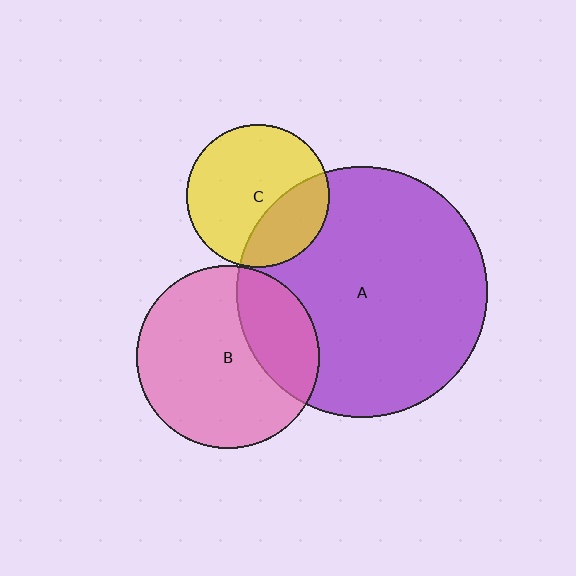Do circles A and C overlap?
Yes.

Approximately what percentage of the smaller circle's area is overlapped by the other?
Approximately 30%.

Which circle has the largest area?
Circle A (purple).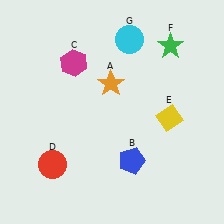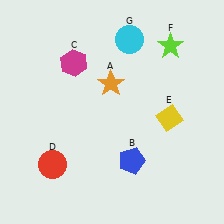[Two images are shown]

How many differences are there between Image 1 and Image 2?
There is 1 difference between the two images.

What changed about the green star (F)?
In Image 1, F is green. In Image 2, it changed to lime.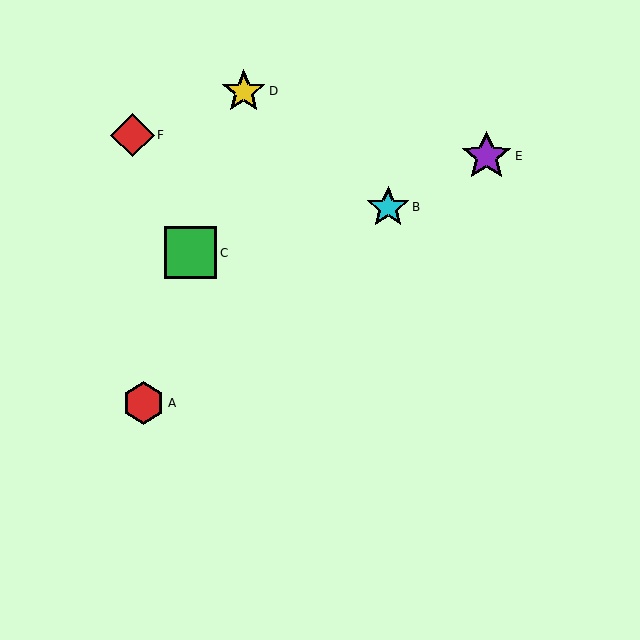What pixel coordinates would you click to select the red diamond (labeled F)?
Click at (133, 135) to select the red diamond F.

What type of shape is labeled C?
Shape C is a green square.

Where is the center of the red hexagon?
The center of the red hexagon is at (144, 403).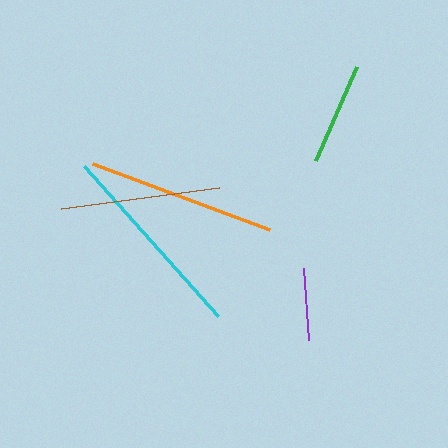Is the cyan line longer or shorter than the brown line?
The cyan line is longer than the brown line.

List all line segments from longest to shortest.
From longest to shortest: cyan, orange, brown, green, purple.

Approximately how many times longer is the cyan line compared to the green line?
The cyan line is approximately 2.0 times the length of the green line.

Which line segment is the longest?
The cyan line is the longest at approximately 200 pixels.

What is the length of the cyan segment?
The cyan segment is approximately 200 pixels long.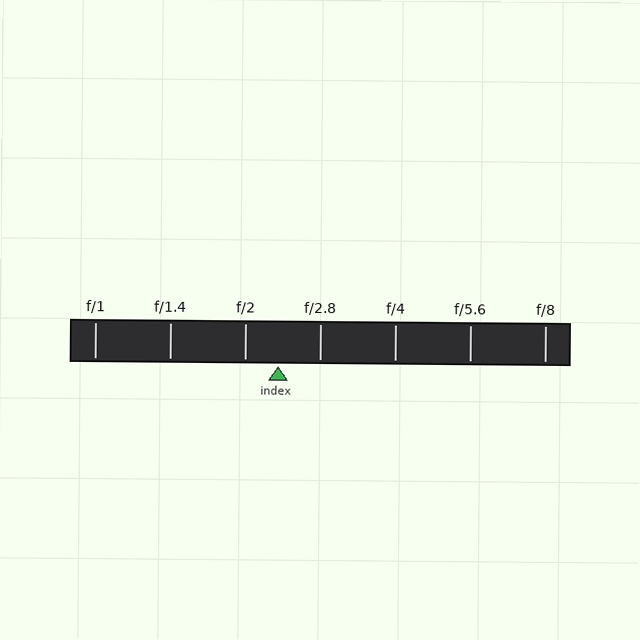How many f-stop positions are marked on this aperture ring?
There are 7 f-stop positions marked.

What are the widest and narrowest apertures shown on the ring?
The widest aperture shown is f/1 and the narrowest is f/8.